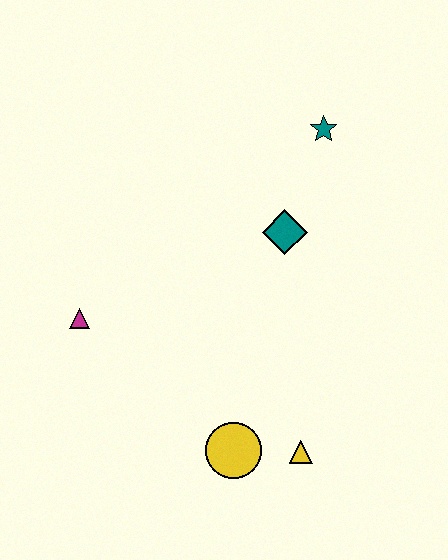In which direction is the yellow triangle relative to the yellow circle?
The yellow triangle is to the right of the yellow circle.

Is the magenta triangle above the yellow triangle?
Yes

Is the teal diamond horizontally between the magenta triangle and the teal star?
Yes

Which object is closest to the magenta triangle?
The yellow circle is closest to the magenta triangle.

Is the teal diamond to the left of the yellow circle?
No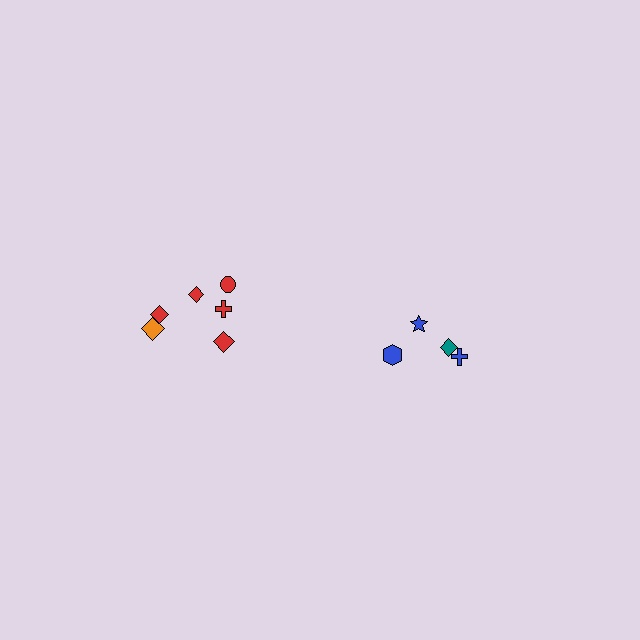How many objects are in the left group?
There are 6 objects.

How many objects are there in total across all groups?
There are 10 objects.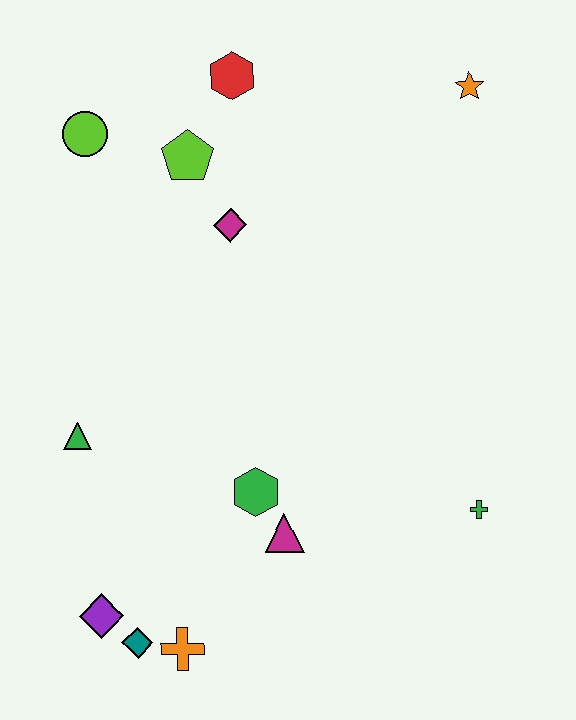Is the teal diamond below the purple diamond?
Yes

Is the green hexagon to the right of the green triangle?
Yes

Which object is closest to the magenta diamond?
The lime pentagon is closest to the magenta diamond.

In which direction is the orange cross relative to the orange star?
The orange cross is below the orange star.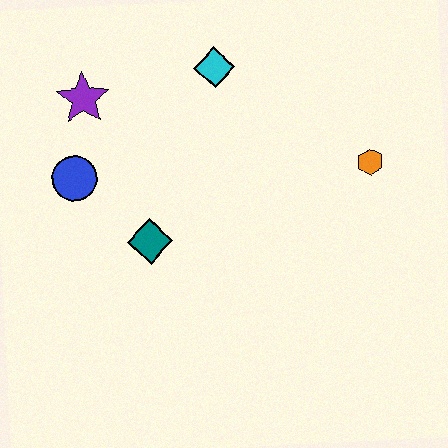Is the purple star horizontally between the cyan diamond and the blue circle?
Yes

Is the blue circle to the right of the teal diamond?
No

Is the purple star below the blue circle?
No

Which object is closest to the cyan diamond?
The purple star is closest to the cyan diamond.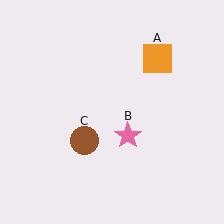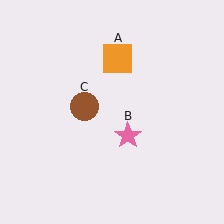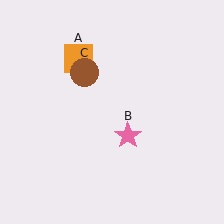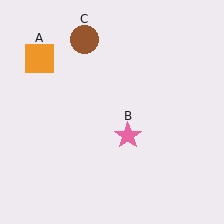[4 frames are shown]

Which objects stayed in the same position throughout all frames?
Pink star (object B) remained stationary.